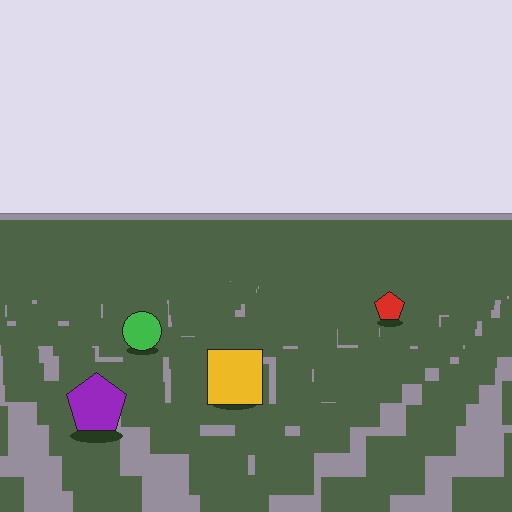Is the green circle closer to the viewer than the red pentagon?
Yes. The green circle is closer — you can tell from the texture gradient: the ground texture is coarser near it.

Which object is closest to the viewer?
The purple pentagon is closest. The texture marks near it are larger and more spread out.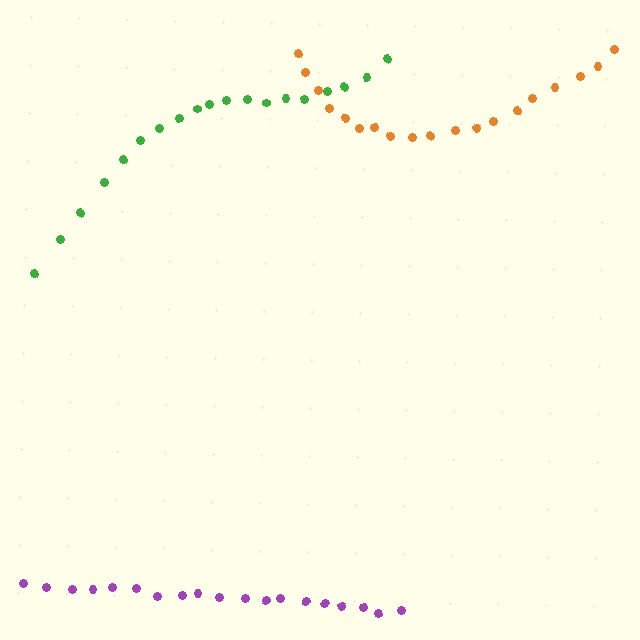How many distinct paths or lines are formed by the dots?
There are 3 distinct paths.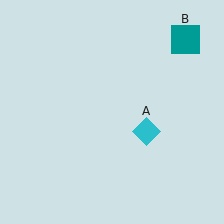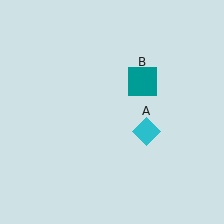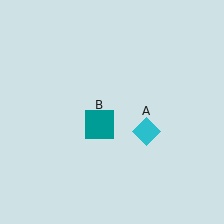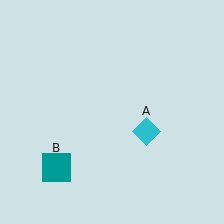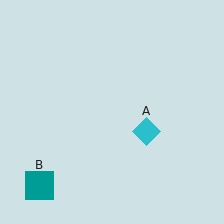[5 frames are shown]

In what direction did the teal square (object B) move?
The teal square (object B) moved down and to the left.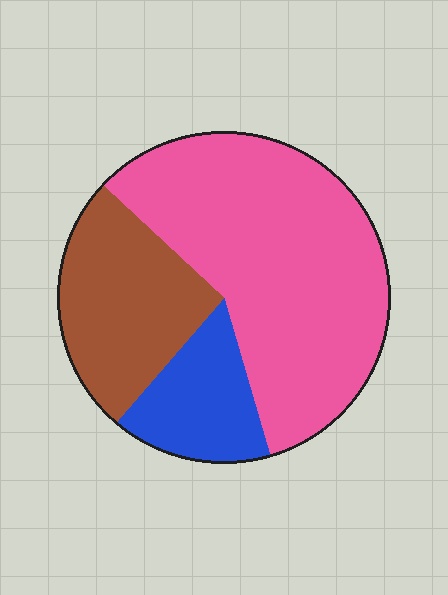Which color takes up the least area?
Blue, at roughly 15%.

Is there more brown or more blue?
Brown.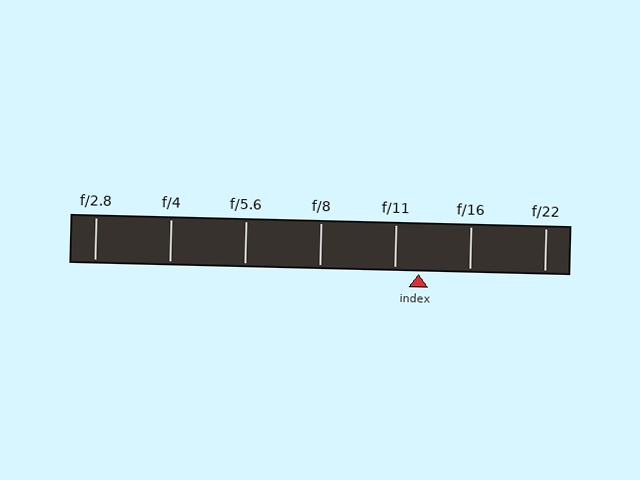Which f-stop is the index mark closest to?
The index mark is closest to f/11.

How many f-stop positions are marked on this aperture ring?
There are 7 f-stop positions marked.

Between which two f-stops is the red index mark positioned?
The index mark is between f/11 and f/16.